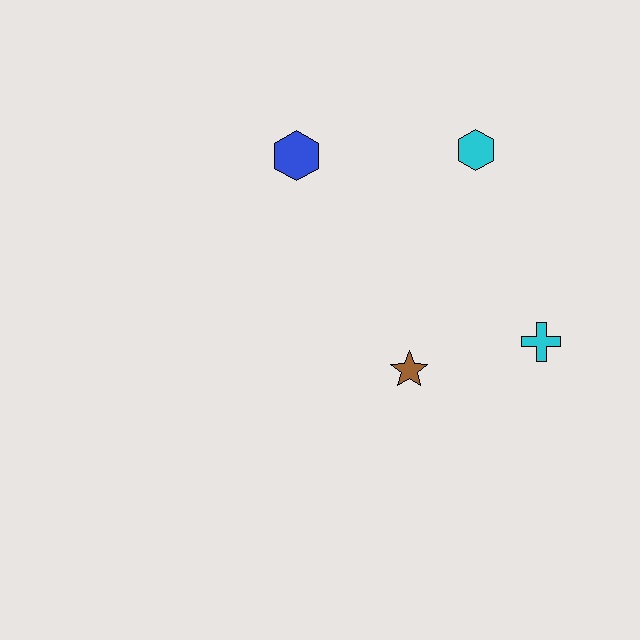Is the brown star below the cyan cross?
Yes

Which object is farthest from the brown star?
The blue hexagon is farthest from the brown star.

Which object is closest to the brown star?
The cyan cross is closest to the brown star.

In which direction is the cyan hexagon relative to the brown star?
The cyan hexagon is above the brown star.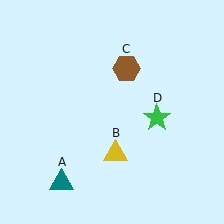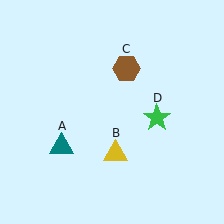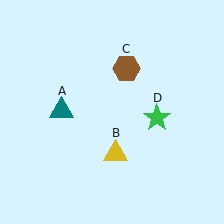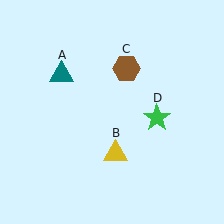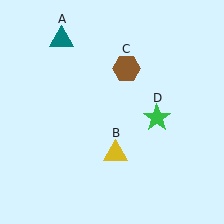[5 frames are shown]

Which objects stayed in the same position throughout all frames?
Yellow triangle (object B) and brown hexagon (object C) and green star (object D) remained stationary.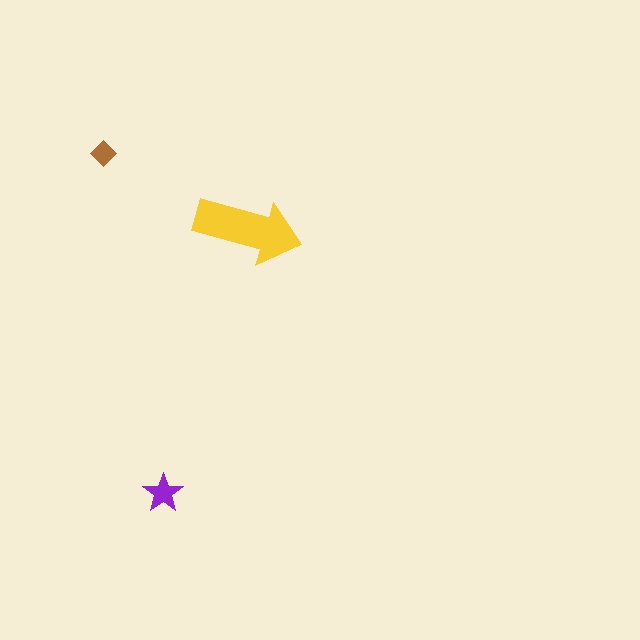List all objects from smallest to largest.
The brown diamond, the purple star, the yellow arrow.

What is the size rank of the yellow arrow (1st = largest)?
1st.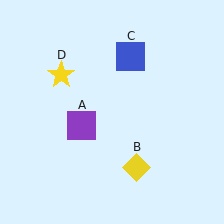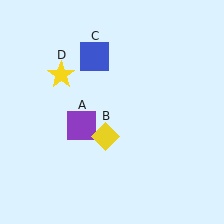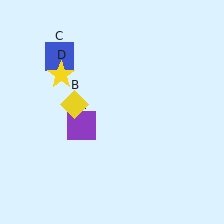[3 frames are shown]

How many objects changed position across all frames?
2 objects changed position: yellow diamond (object B), blue square (object C).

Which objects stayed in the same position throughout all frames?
Purple square (object A) and yellow star (object D) remained stationary.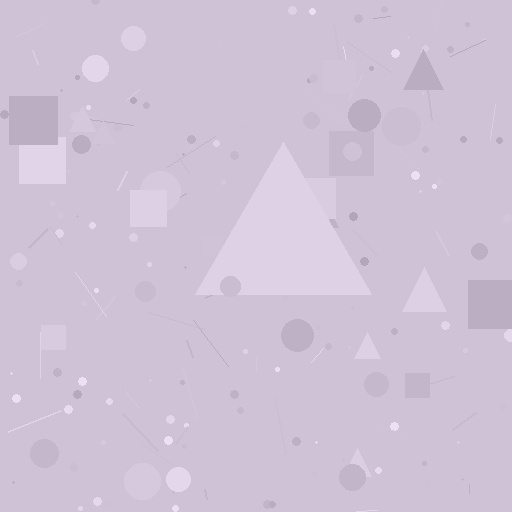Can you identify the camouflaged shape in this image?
The camouflaged shape is a triangle.